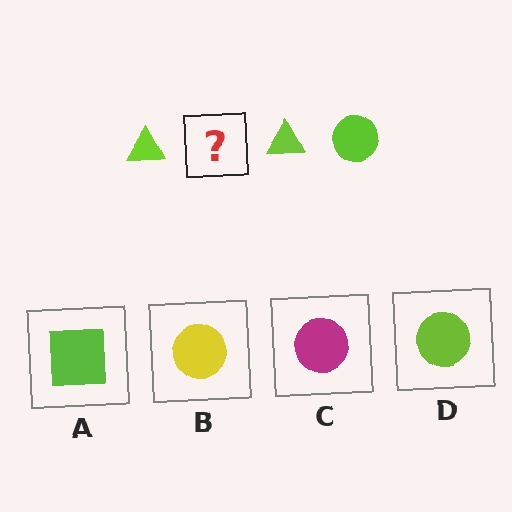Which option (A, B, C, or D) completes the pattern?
D.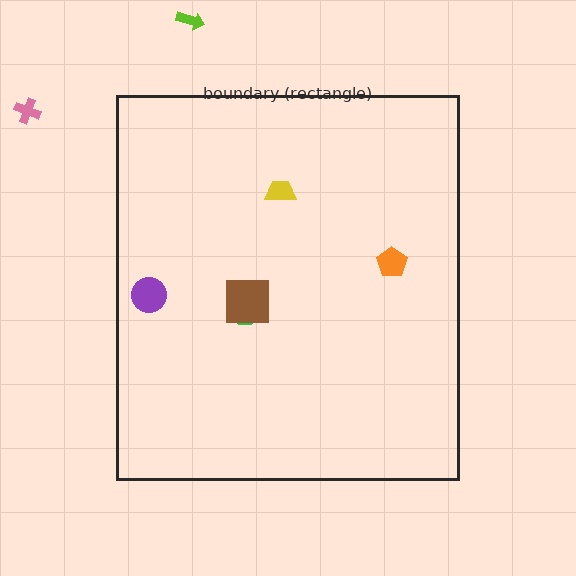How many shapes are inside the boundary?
5 inside, 2 outside.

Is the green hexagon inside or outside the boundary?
Inside.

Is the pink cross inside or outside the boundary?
Outside.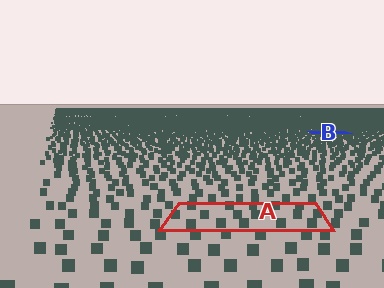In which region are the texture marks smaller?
The texture marks are smaller in region B, because it is farther away.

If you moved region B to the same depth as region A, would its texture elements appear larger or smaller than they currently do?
They would appear larger. At a closer depth, the same texture elements are projected at a bigger on-screen size.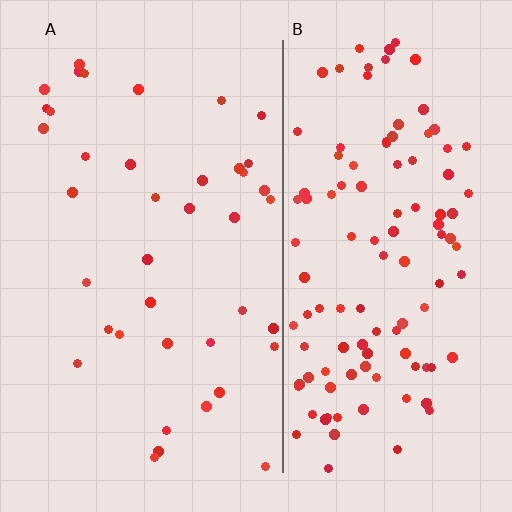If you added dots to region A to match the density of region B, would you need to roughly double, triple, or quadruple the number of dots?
Approximately triple.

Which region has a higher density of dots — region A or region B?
B (the right).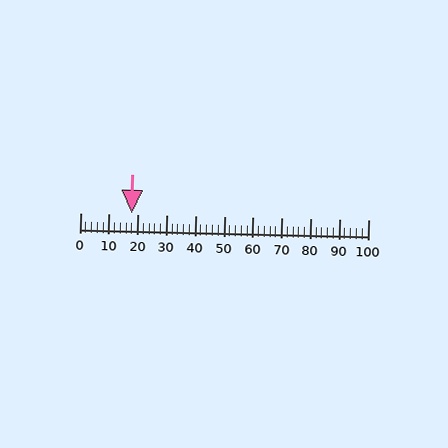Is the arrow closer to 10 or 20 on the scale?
The arrow is closer to 20.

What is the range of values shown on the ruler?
The ruler shows values from 0 to 100.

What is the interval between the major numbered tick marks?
The major tick marks are spaced 10 units apart.